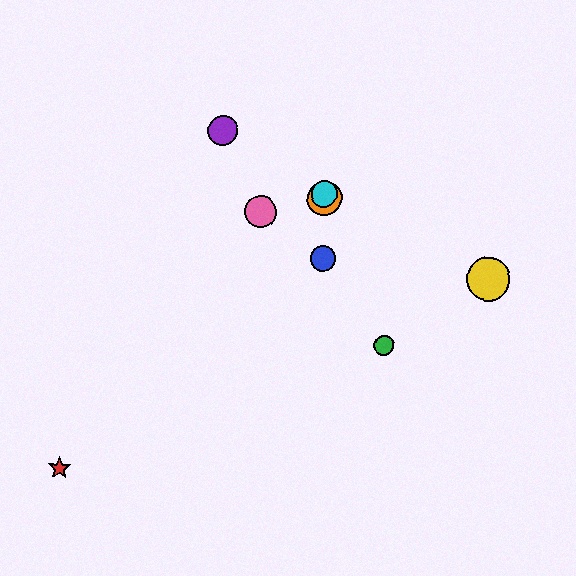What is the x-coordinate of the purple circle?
The purple circle is at x≈223.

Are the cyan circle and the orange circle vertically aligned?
Yes, both are at x≈325.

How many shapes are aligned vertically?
3 shapes (the blue circle, the orange circle, the cyan circle) are aligned vertically.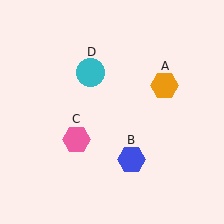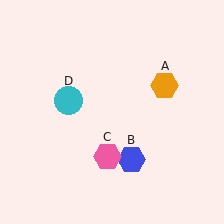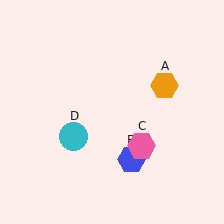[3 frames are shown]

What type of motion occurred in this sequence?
The pink hexagon (object C), cyan circle (object D) rotated counterclockwise around the center of the scene.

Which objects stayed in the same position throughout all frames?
Orange hexagon (object A) and blue hexagon (object B) remained stationary.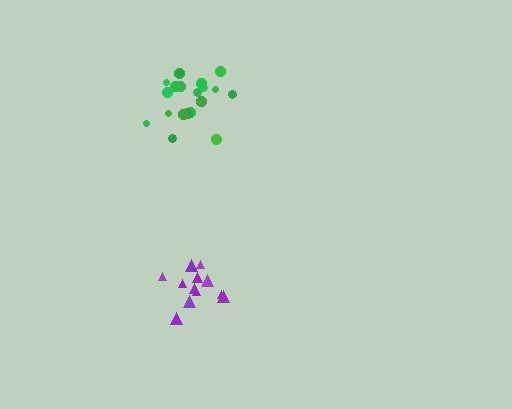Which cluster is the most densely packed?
Green.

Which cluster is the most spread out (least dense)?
Purple.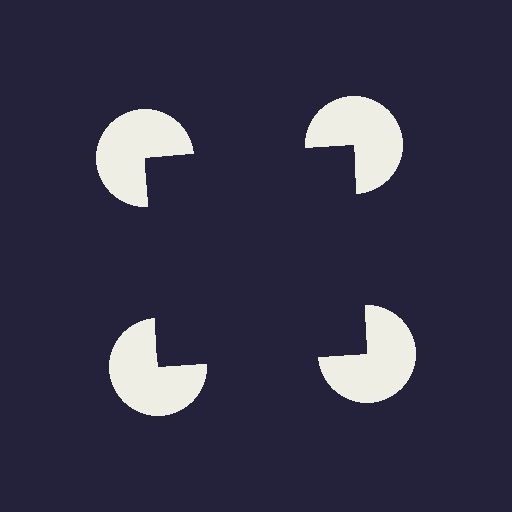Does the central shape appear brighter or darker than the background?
It typically appears slightly darker than the background, even though no actual brightness change is drawn.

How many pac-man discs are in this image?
There are 4 — one at each vertex of the illusory square.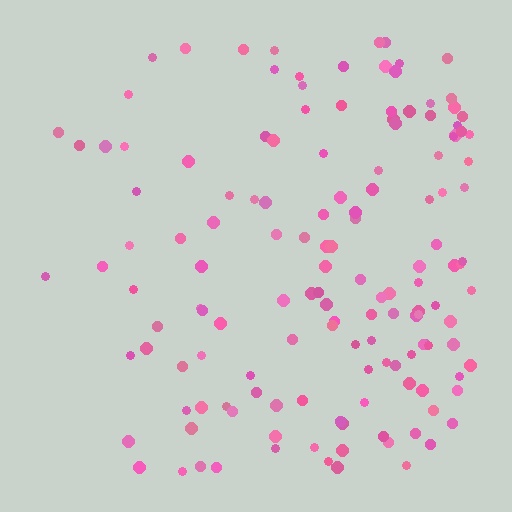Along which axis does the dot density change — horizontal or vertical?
Horizontal.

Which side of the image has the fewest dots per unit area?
The left.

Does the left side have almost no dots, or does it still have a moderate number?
Still a moderate number, just noticeably fewer than the right.